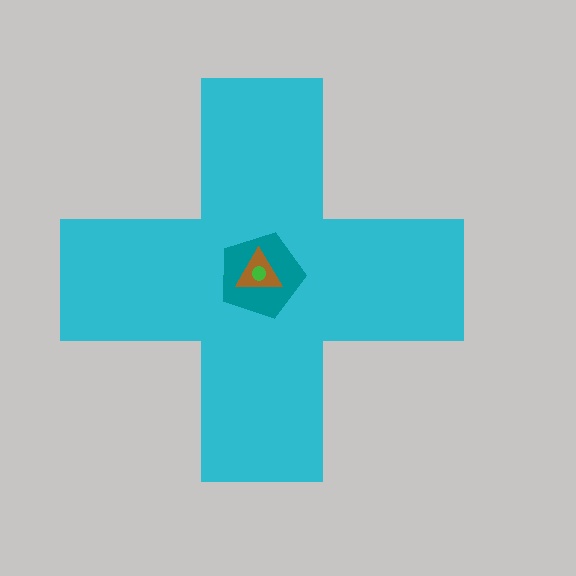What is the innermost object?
The green circle.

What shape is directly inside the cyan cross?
The teal pentagon.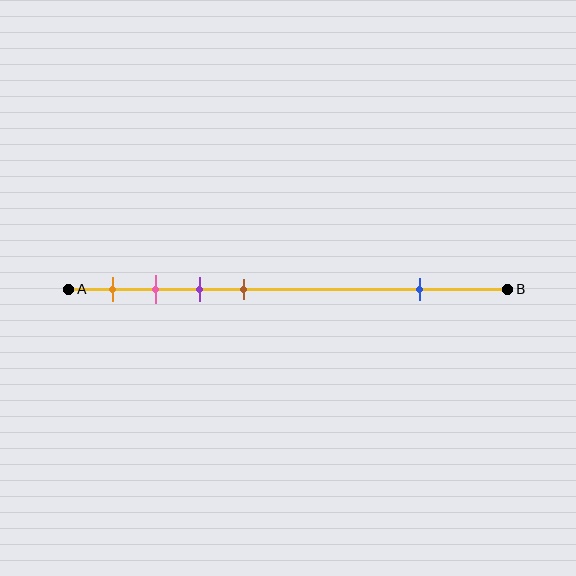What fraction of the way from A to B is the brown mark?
The brown mark is approximately 40% (0.4) of the way from A to B.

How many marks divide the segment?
There are 5 marks dividing the segment.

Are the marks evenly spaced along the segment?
No, the marks are not evenly spaced.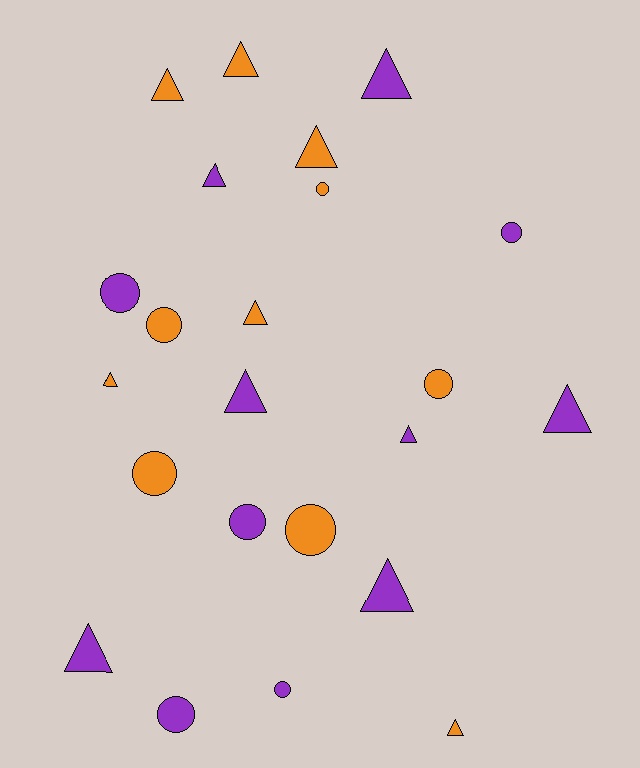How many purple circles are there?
There are 5 purple circles.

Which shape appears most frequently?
Triangle, with 13 objects.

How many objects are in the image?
There are 23 objects.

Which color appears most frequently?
Purple, with 12 objects.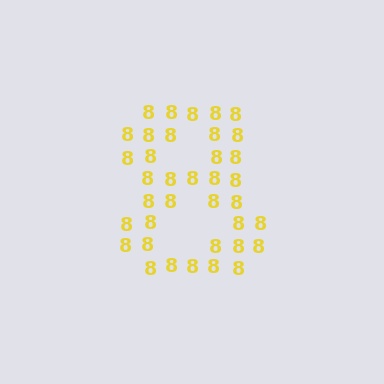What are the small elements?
The small elements are digit 8's.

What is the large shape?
The large shape is the digit 8.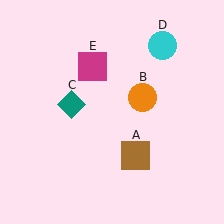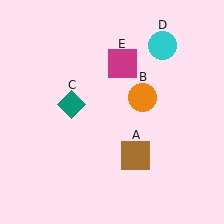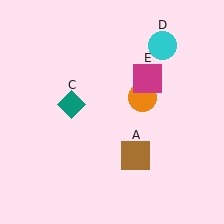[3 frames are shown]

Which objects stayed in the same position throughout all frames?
Brown square (object A) and orange circle (object B) and teal diamond (object C) and cyan circle (object D) remained stationary.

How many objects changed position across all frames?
1 object changed position: magenta square (object E).